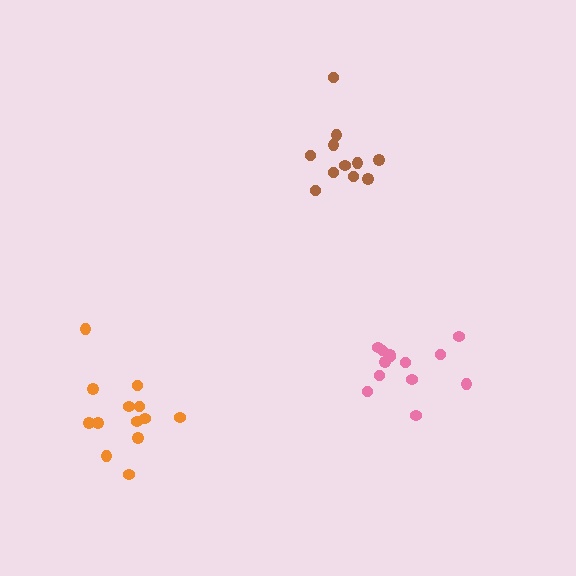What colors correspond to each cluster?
The clusters are colored: brown, pink, orange.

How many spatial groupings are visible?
There are 3 spatial groupings.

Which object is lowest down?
The orange cluster is bottommost.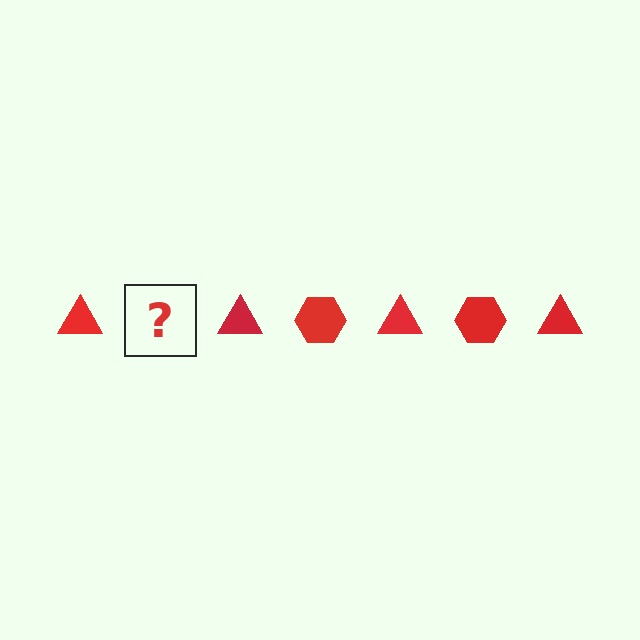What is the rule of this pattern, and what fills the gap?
The rule is that the pattern cycles through triangle, hexagon shapes in red. The gap should be filled with a red hexagon.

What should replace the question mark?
The question mark should be replaced with a red hexagon.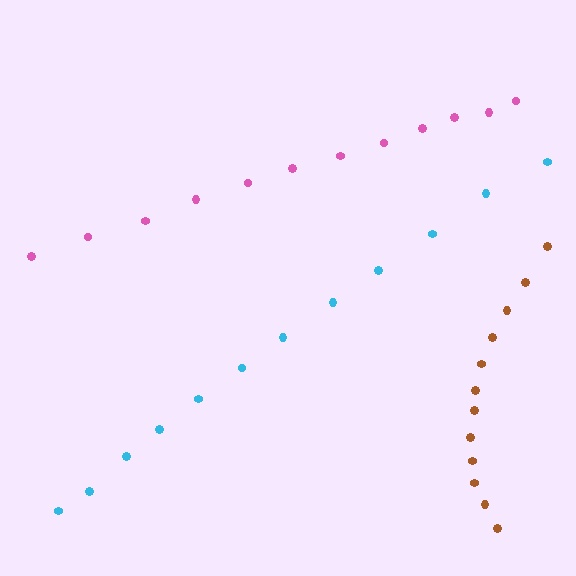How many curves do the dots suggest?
There are 3 distinct paths.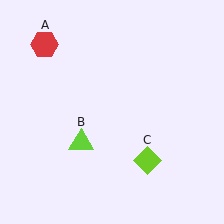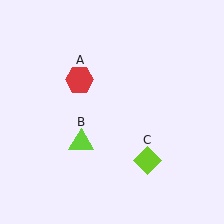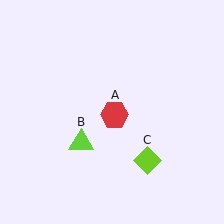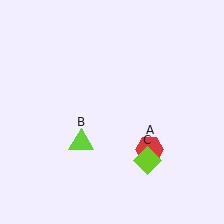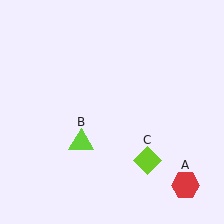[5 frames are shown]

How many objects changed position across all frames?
1 object changed position: red hexagon (object A).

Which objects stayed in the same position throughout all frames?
Lime triangle (object B) and lime diamond (object C) remained stationary.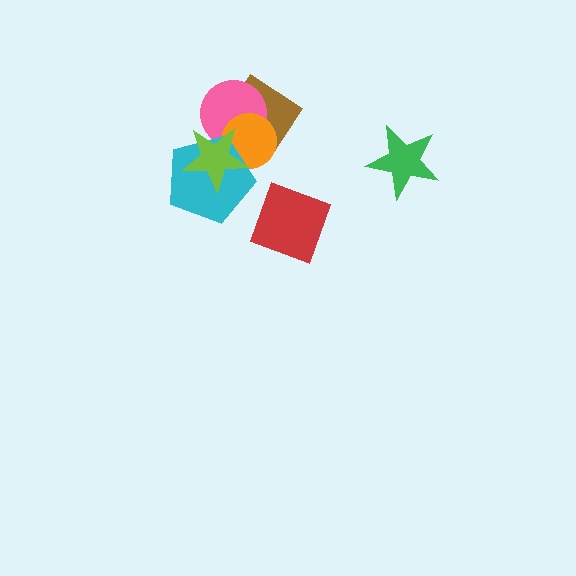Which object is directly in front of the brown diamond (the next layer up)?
The pink circle is directly in front of the brown diamond.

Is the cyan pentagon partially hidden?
Yes, it is partially covered by another shape.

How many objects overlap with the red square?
0 objects overlap with the red square.